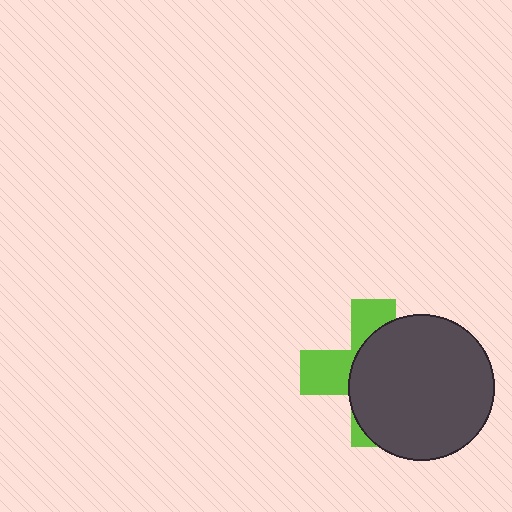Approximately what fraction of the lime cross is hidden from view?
Roughly 62% of the lime cross is hidden behind the dark gray circle.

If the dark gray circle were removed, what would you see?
You would see the complete lime cross.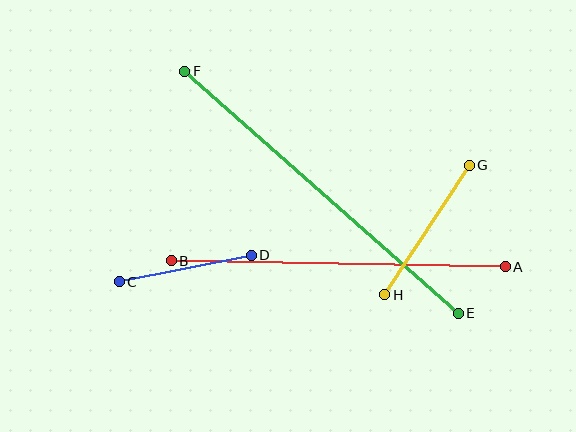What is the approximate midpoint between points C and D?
The midpoint is at approximately (185, 269) pixels.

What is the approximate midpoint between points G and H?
The midpoint is at approximately (427, 230) pixels.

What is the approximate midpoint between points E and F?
The midpoint is at approximately (322, 192) pixels.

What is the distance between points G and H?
The distance is approximately 155 pixels.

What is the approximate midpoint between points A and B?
The midpoint is at approximately (338, 264) pixels.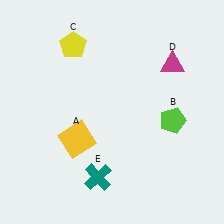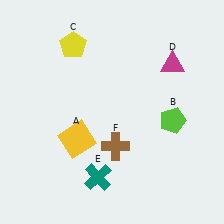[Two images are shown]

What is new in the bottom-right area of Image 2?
A brown cross (F) was added in the bottom-right area of Image 2.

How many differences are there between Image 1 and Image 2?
There is 1 difference between the two images.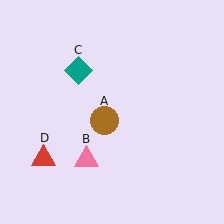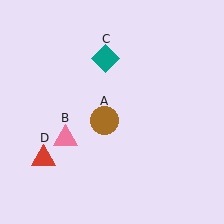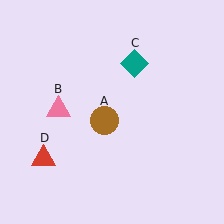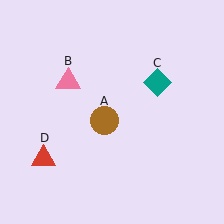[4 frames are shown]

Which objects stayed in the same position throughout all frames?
Brown circle (object A) and red triangle (object D) remained stationary.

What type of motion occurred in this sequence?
The pink triangle (object B), teal diamond (object C) rotated clockwise around the center of the scene.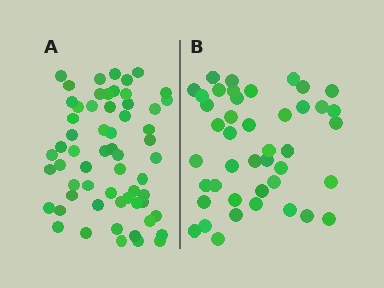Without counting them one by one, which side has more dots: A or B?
Region A (the left region) has more dots.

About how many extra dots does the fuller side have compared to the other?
Region A has approximately 15 more dots than region B.